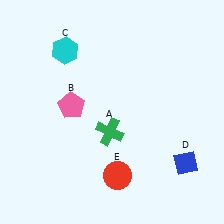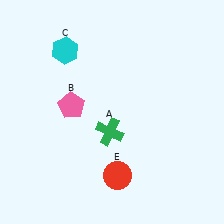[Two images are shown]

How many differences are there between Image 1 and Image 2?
There is 1 difference between the two images.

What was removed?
The blue diamond (D) was removed in Image 2.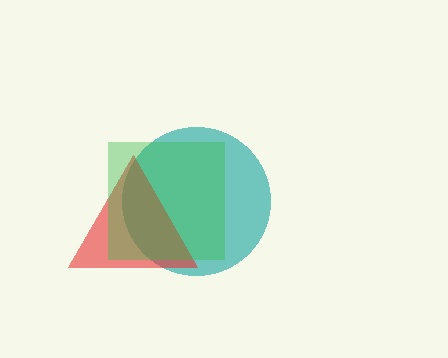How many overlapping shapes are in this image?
There are 3 overlapping shapes in the image.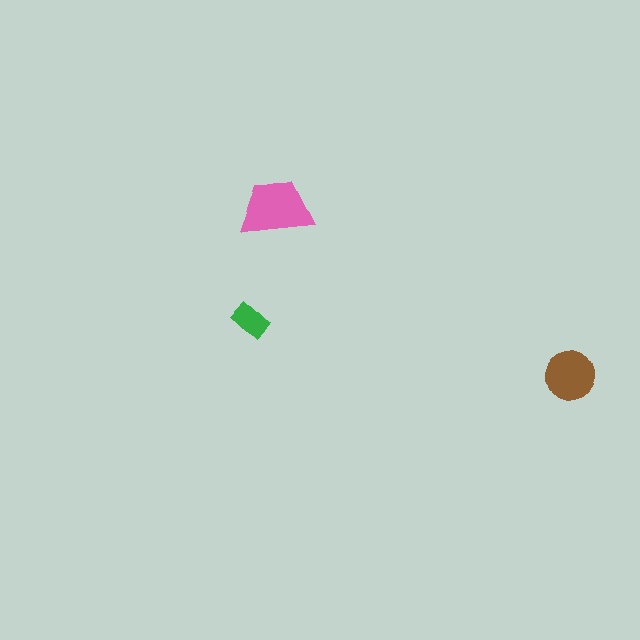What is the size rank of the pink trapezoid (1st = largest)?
1st.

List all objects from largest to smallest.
The pink trapezoid, the brown circle, the green rectangle.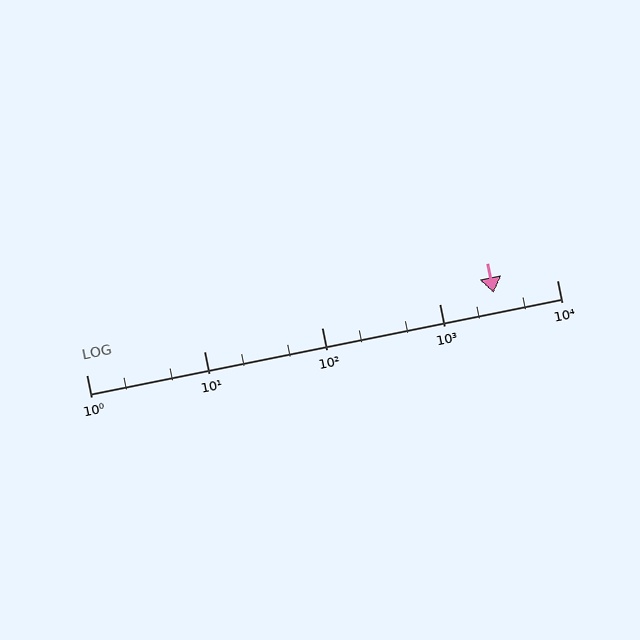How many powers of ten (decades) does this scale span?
The scale spans 4 decades, from 1 to 10000.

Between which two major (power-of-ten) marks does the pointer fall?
The pointer is between 1000 and 10000.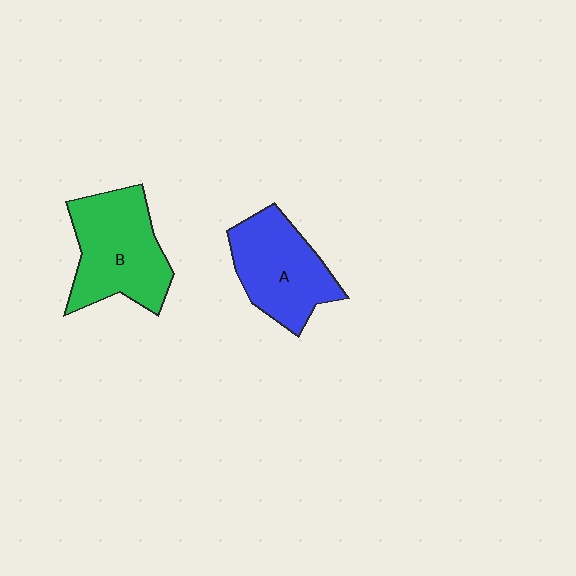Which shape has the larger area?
Shape B (green).